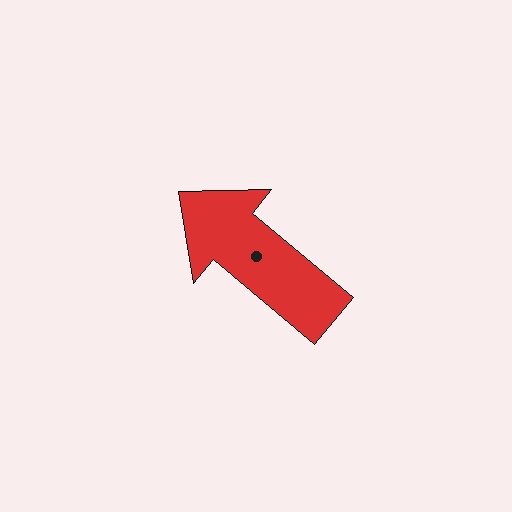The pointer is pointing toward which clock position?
Roughly 10 o'clock.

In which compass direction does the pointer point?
Northwest.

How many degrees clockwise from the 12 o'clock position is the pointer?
Approximately 310 degrees.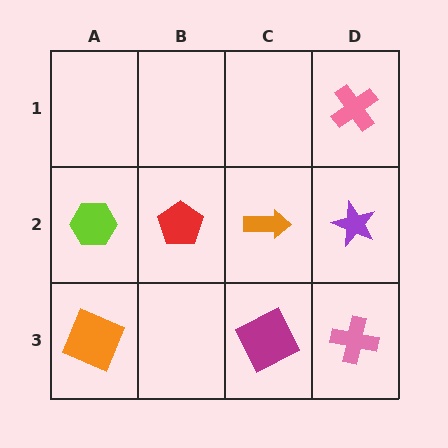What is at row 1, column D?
A pink cross.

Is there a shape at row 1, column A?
No, that cell is empty.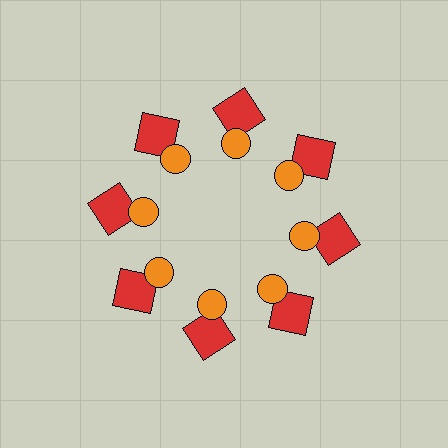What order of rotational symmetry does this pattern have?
This pattern has 8-fold rotational symmetry.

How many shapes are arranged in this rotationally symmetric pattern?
There are 16 shapes, arranged in 8 groups of 2.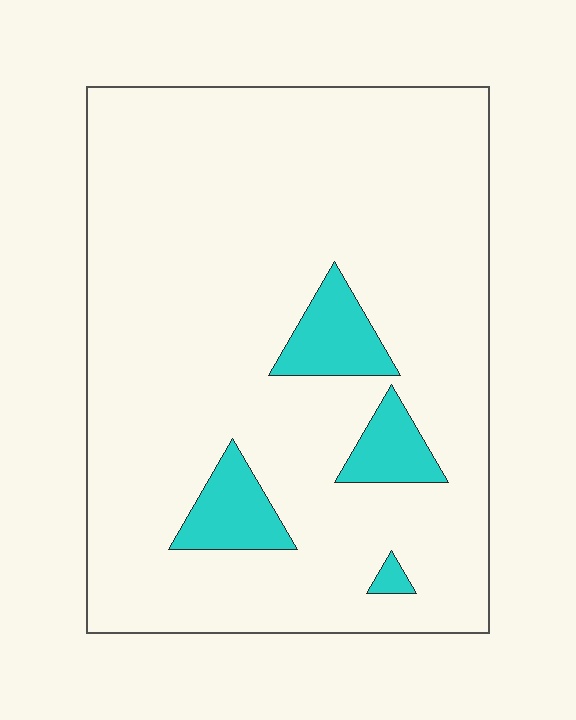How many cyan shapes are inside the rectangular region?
4.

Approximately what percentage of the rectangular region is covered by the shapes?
Approximately 10%.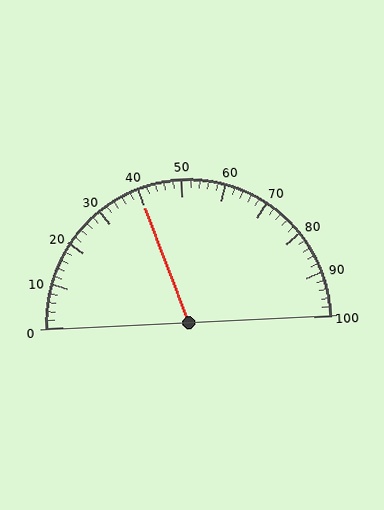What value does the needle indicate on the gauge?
The needle indicates approximately 40.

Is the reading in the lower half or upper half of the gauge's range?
The reading is in the lower half of the range (0 to 100).